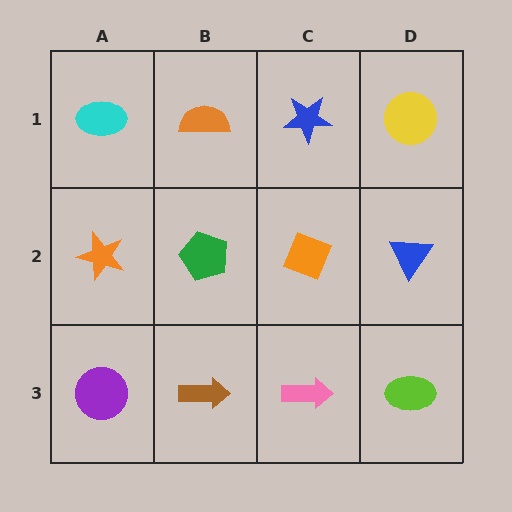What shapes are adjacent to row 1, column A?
An orange star (row 2, column A), an orange semicircle (row 1, column B).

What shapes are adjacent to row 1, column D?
A blue triangle (row 2, column D), a blue star (row 1, column C).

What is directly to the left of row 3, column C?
A brown arrow.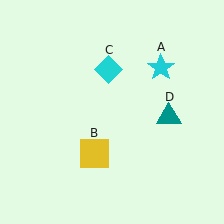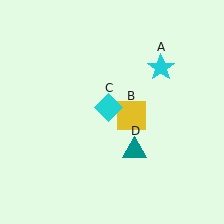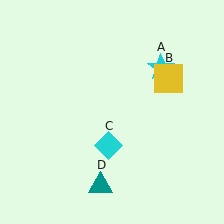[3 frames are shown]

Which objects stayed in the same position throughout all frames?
Cyan star (object A) remained stationary.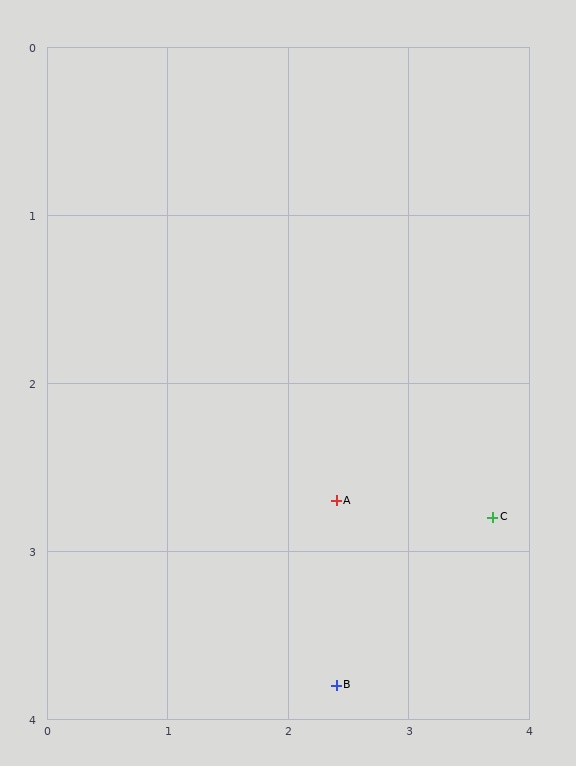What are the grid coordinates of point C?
Point C is at approximately (3.7, 2.8).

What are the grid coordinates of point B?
Point B is at approximately (2.4, 3.8).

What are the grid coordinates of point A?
Point A is at approximately (2.4, 2.7).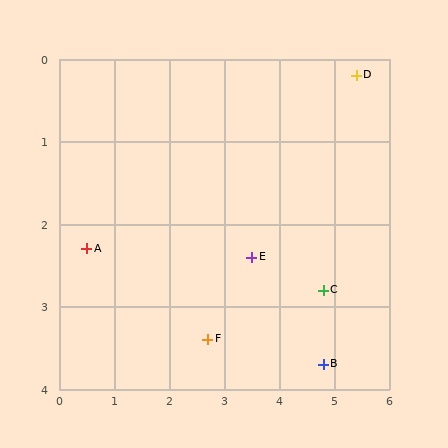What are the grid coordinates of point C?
Point C is at approximately (4.8, 2.8).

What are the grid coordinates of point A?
Point A is at approximately (0.5, 2.3).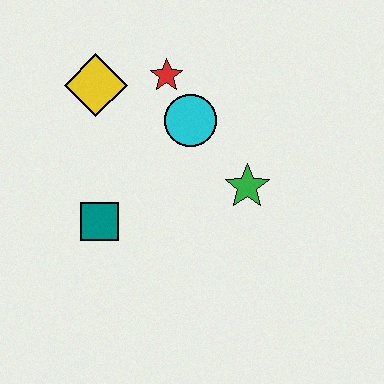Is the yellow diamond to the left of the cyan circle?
Yes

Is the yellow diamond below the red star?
Yes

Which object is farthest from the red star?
The teal square is farthest from the red star.